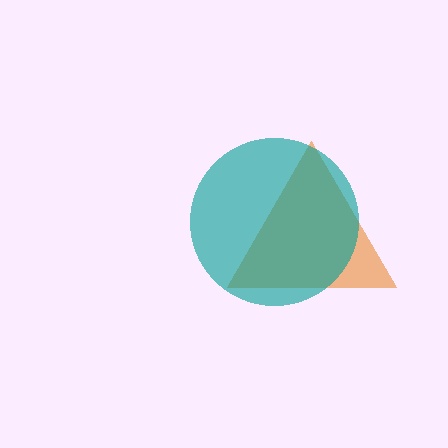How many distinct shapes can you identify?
There are 2 distinct shapes: an orange triangle, a teal circle.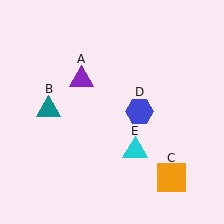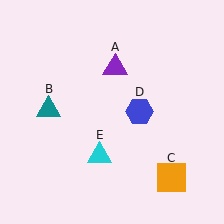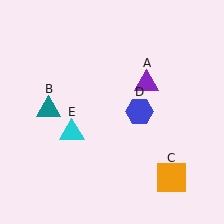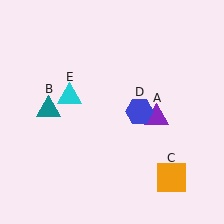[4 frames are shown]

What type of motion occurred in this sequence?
The purple triangle (object A), cyan triangle (object E) rotated clockwise around the center of the scene.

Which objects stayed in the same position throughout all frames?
Teal triangle (object B) and orange square (object C) and blue hexagon (object D) remained stationary.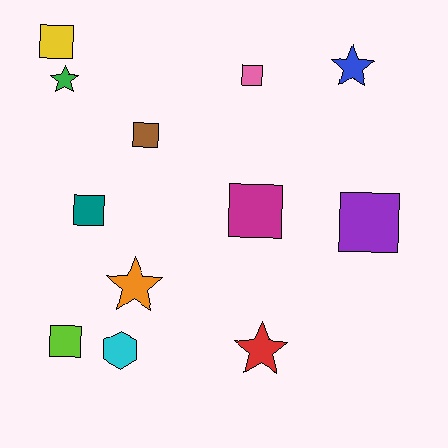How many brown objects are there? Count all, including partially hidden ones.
There is 1 brown object.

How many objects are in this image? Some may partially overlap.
There are 12 objects.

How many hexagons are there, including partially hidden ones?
There is 1 hexagon.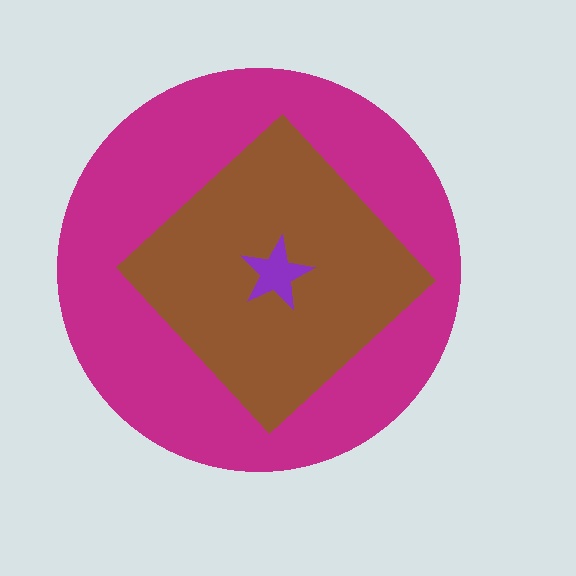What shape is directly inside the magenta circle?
The brown diamond.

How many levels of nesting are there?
3.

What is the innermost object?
The purple star.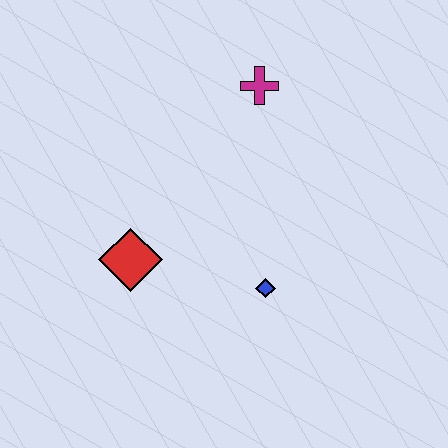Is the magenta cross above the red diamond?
Yes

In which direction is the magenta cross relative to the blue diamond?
The magenta cross is above the blue diamond.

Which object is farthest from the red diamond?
The magenta cross is farthest from the red diamond.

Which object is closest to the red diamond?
The blue diamond is closest to the red diamond.